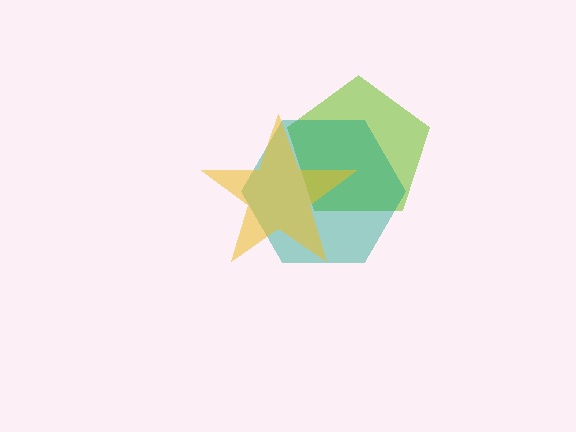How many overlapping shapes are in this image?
There are 3 overlapping shapes in the image.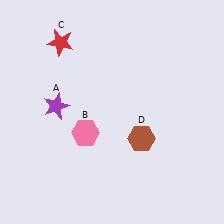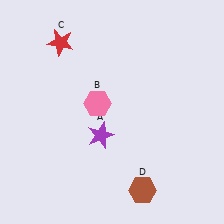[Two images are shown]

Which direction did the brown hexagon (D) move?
The brown hexagon (D) moved down.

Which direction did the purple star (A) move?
The purple star (A) moved right.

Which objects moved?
The objects that moved are: the purple star (A), the pink hexagon (B), the brown hexagon (D).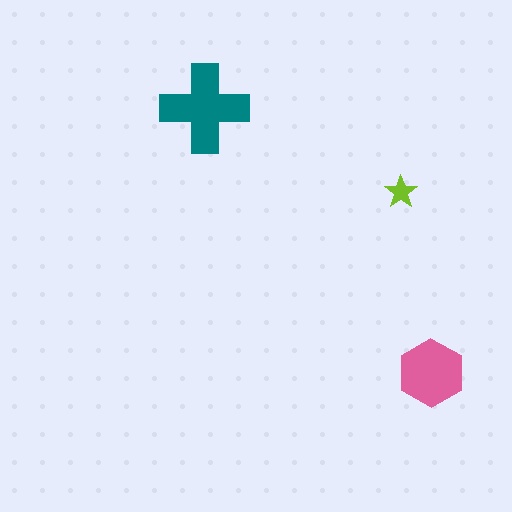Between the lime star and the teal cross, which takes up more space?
The teal cross.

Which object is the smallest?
The lime star.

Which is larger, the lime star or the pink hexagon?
The pink hexagon.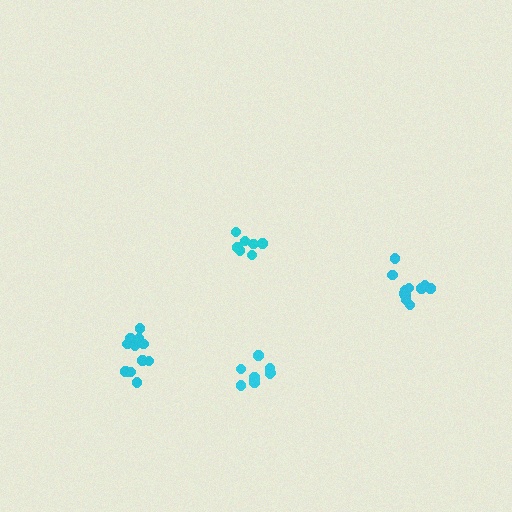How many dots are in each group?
Group 1: 8 dots, Group 2: 8 dots, Group 3: 12 dots, Group 4: 11 dots (39 total).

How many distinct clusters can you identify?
There are 4 distinct clusters.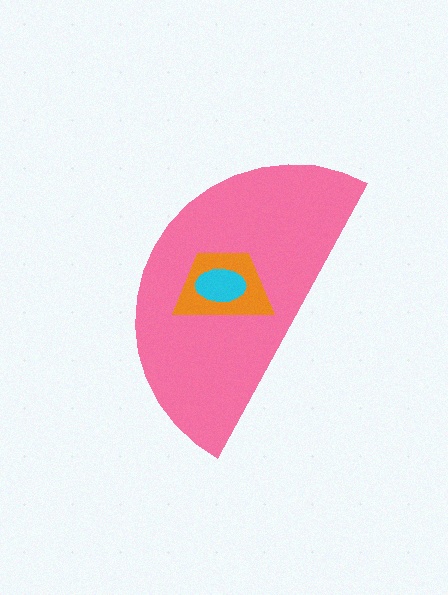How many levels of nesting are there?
3.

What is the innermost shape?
The cyan ellipse.